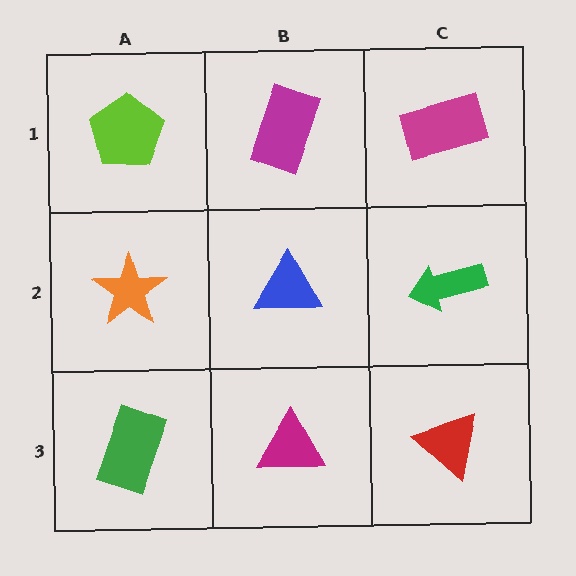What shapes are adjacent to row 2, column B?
A magenta rectangle (row 1, column B), a magenta triangle (row 3, column B), an orange star (row 2, column A), a green arrow (row 2, column C).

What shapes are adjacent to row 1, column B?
A blue triangle (row 2, column B), a lime pentagon (row 1, column A), a magenta rectangle (row 1, column C).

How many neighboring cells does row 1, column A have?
2.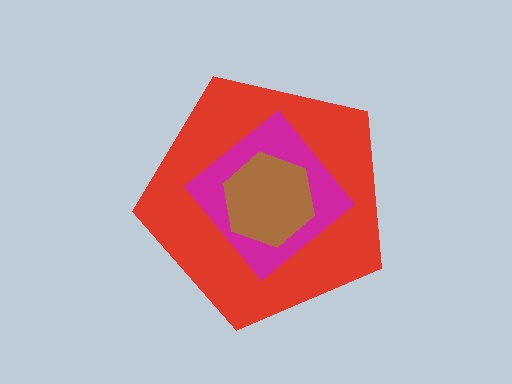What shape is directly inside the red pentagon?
The magenta diamond.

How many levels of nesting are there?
3.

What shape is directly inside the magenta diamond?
The brown hexagon.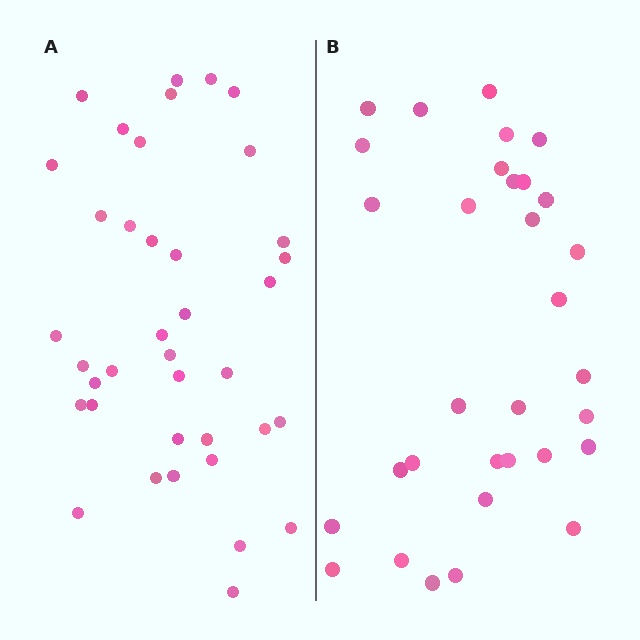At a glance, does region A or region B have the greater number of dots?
Region A (the left region) has more dots.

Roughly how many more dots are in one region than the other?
Region A has about 6 more dots than region B.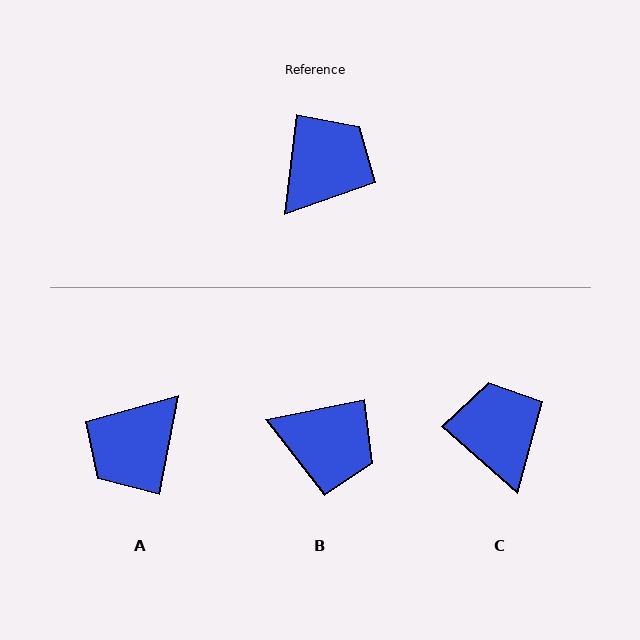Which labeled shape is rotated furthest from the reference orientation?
A, about 176 degrees away.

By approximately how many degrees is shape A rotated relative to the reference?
Approximately 176 degrees counter-clockwise.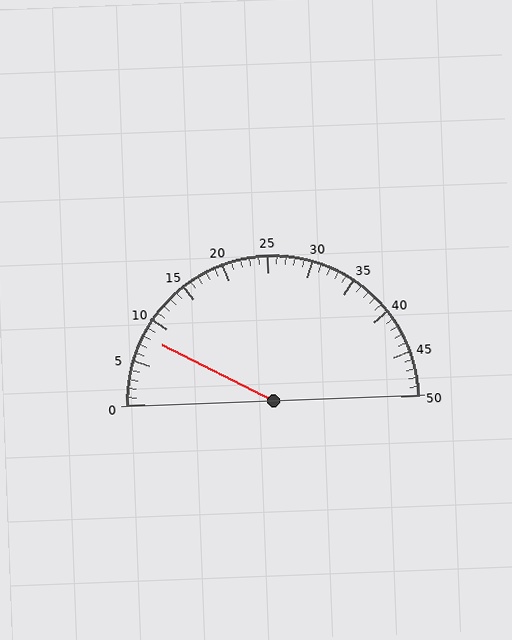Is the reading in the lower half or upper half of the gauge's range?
The reading is in the lower half of the range (0 to 50).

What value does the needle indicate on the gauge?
The needle indicates approximately 8.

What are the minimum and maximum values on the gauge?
The gauge ranges from 0 to 50.